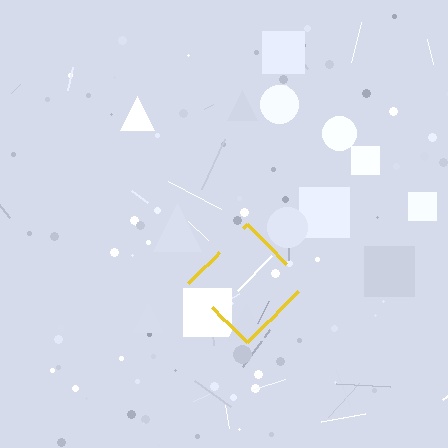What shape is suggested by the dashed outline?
The dashed outline suggests a diamond.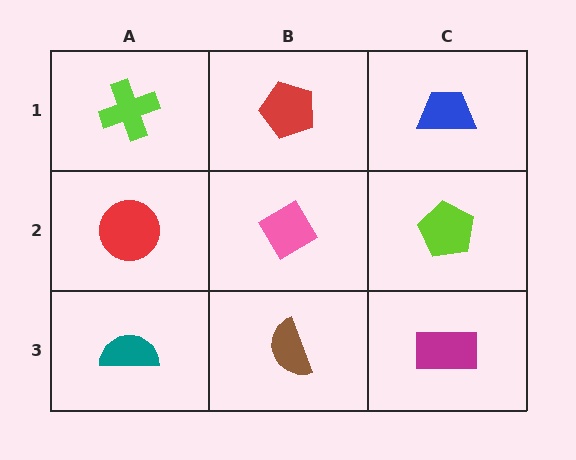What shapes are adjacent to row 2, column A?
A lime cross (row 1, column A), a teal semicircle (row 3, column A), a pink diamond (row 2, column B).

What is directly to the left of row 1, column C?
A red pentagon.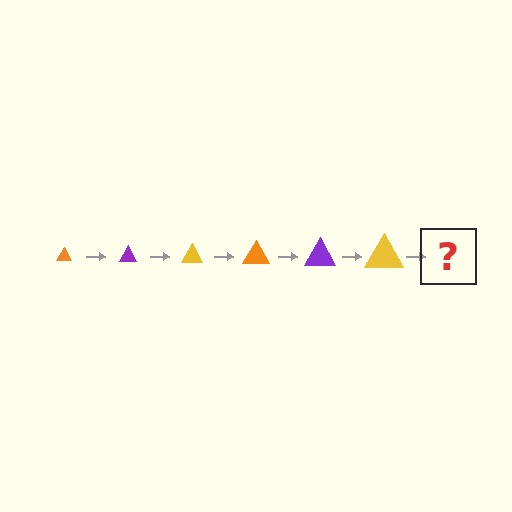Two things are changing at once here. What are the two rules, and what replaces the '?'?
The two rules are that the triangle grows larger each step and the color cycles through orange, purple, and yellow. The '?' should be an orange triangle, larger than the previous one.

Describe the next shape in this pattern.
It should be an orange triangle, larger than the previous one.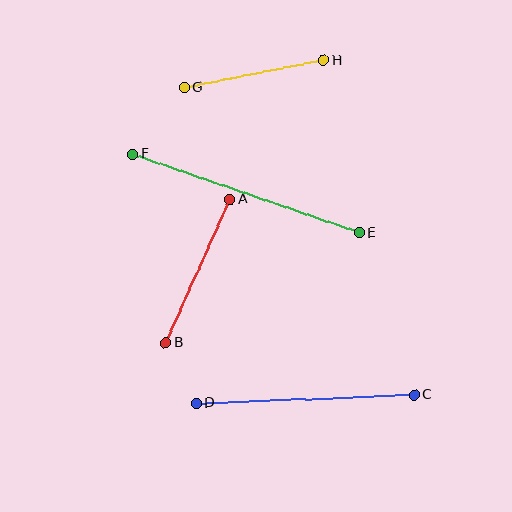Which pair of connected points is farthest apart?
Points E and F are farthest apart.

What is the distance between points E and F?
The distance is approximately 240 pixels.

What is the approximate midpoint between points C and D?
The midpoint is at approximately (305, 399) pixels.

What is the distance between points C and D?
The distance is approximately 218 pixels.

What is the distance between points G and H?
The distance is approximately 142 pixels.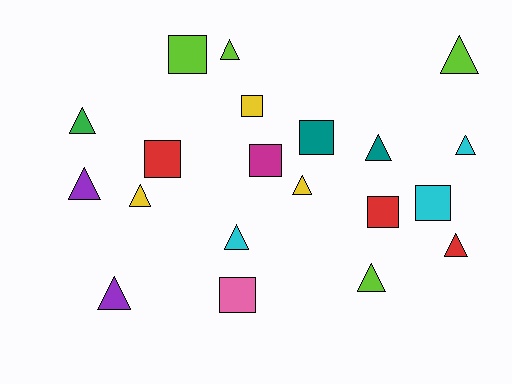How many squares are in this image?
There are 8 squares.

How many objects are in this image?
There are 20 objects.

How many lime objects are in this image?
There are 4 lime objects.